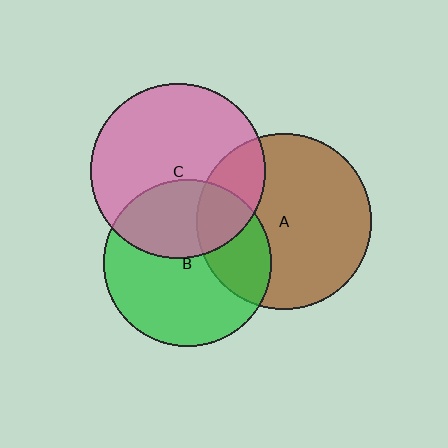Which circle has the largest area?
Circle A (brown).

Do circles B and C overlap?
Yes.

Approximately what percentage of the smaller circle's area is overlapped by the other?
Approximately 35%.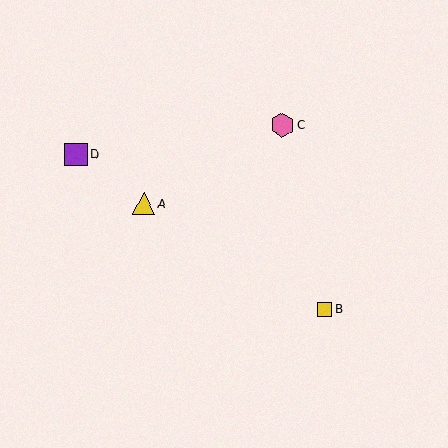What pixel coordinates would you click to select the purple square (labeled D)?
Click at (76, 154) to select the purple square D.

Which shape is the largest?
The pink hexagon (labeled C) is the largest.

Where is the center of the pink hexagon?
The center of the pink hexagon is at (282, 125).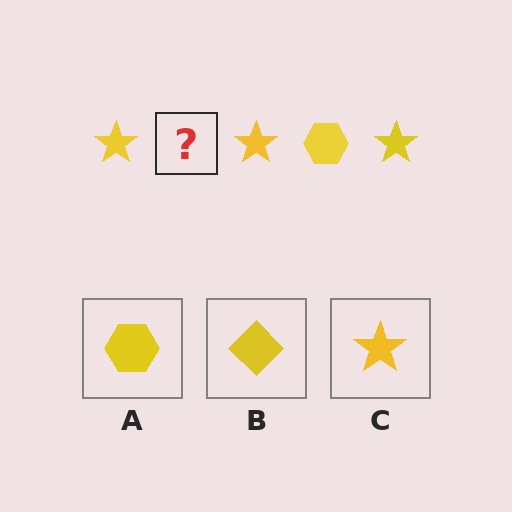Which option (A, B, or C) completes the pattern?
A.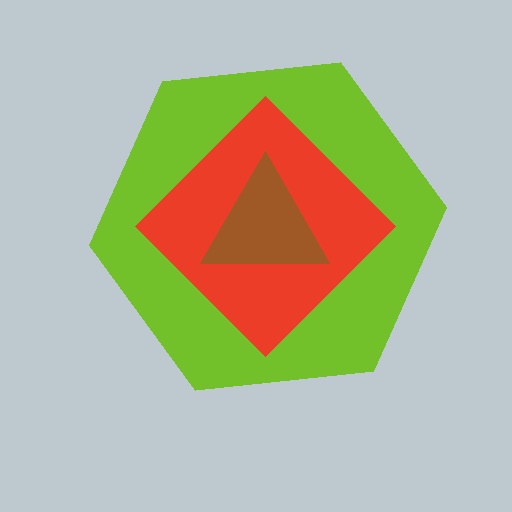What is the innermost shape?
The brown triangle.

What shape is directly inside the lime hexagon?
The red diamond.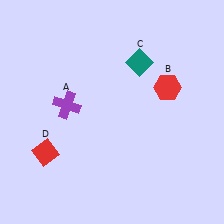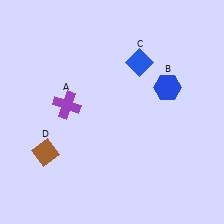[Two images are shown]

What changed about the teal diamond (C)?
In Image 1, C is teal. In Image 2, it changed to blue.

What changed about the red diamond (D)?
In Image 1, D is red. In Image 2, it changed to brown.